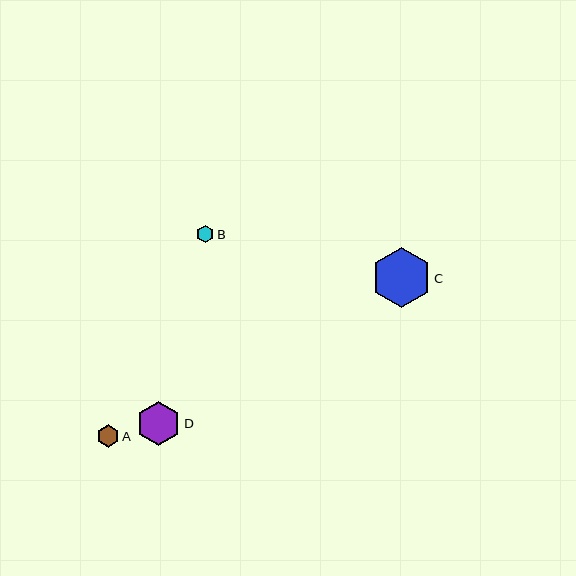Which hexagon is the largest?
Hexagon C is the largest with a size of approximately 60 pixels.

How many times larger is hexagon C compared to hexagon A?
Hexagon C is approximately 2.7 times the size of hexagon A.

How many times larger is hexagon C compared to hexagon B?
Hexagon C is approximately 3.5 times the size of hexagon B.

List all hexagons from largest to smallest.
From largest to smallest: C, D, A, B.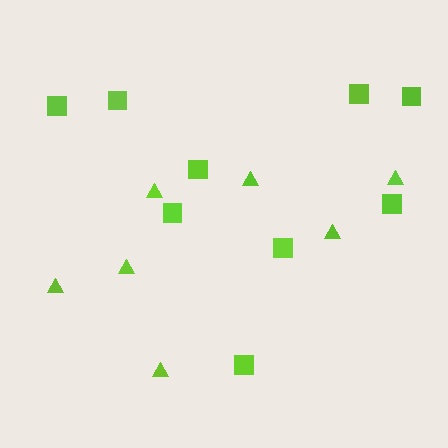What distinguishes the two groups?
There are 2 groups: one group of squares (9) and one group of triangles (7).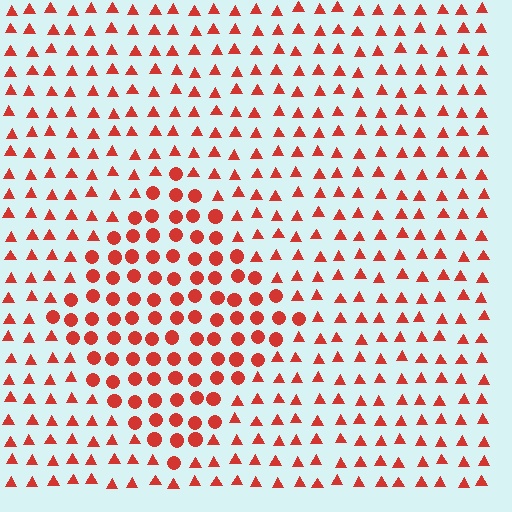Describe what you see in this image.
The image is filled with small red elements arranged in a uniform grid. A diamond-shaped region contains circles, while the surrounding area contains triangles. The boundary is defined purely by the change in element shape.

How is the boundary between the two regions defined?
The boundary is defined by a change in element shape: circles inside vs. triangles outside. All elements share the same color and spacing.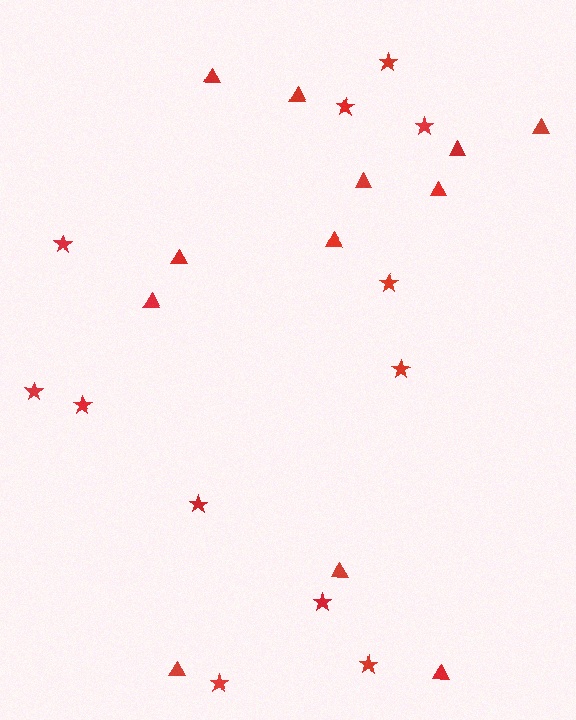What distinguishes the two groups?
There are 2 groups: one group of stars (12) and one group of triangles (12).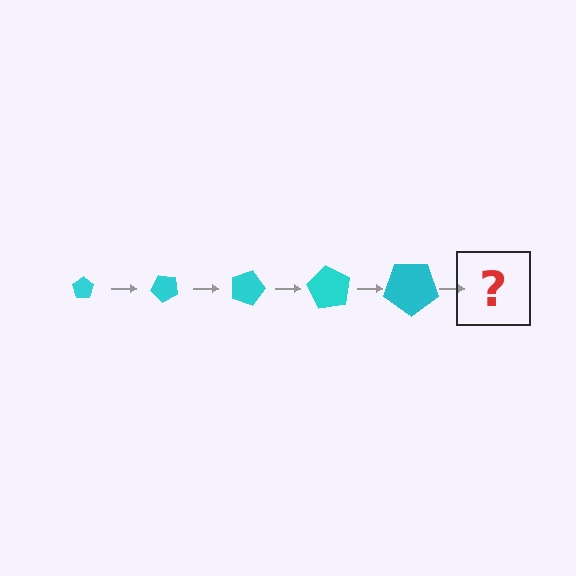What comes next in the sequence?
The next element should be a pentagon, larger than the previous one and rotated 225 degrees from the start.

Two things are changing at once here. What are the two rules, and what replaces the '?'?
The two rules are that the pentagon grows larger each step and it rotates 45 degrees each step. The '?' should be a pentagon, larger than the previous one and rotated 225 degrees from the start.